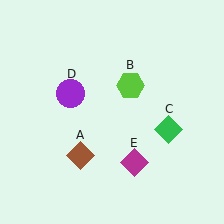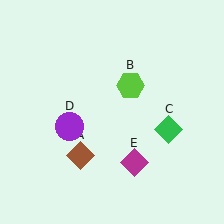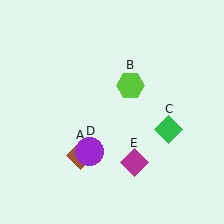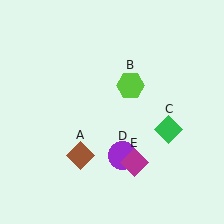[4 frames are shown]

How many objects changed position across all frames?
1 object changed position: purple circle (object D).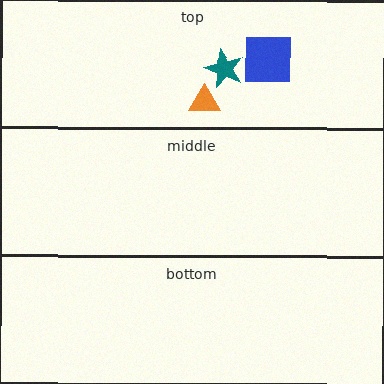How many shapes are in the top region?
3.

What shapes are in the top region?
The teal star, the blue square, the orange triangle.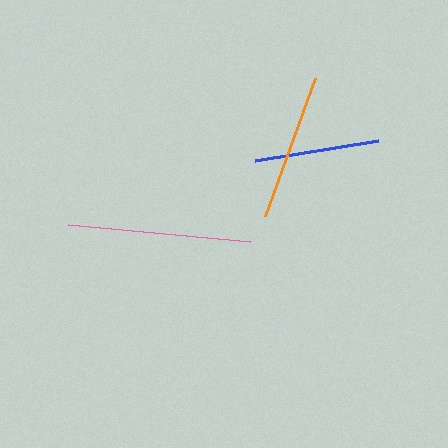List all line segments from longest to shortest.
From longest to shortest: pink, orange, blue.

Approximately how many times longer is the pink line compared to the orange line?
The pink line is approximately 1.2 times the length of the orange line.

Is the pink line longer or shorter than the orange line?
The pink line is longer than the orange line.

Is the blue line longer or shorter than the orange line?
The orange line is longer than the blue line.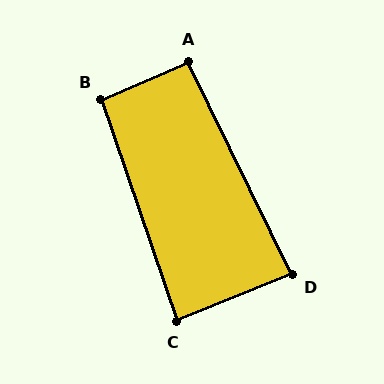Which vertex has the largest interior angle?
B, at approximately 94 degrees.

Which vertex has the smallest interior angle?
D, at approximately 86 degrees.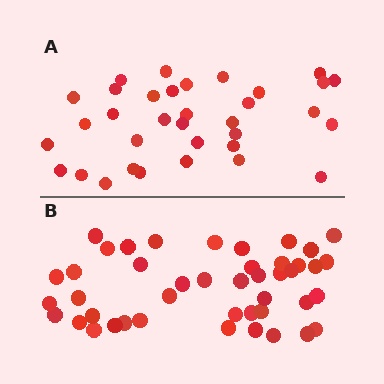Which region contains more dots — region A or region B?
Region B (the bottom region) has more dots.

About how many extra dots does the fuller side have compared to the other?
Region B has roughly 10 or so more dots than region A.